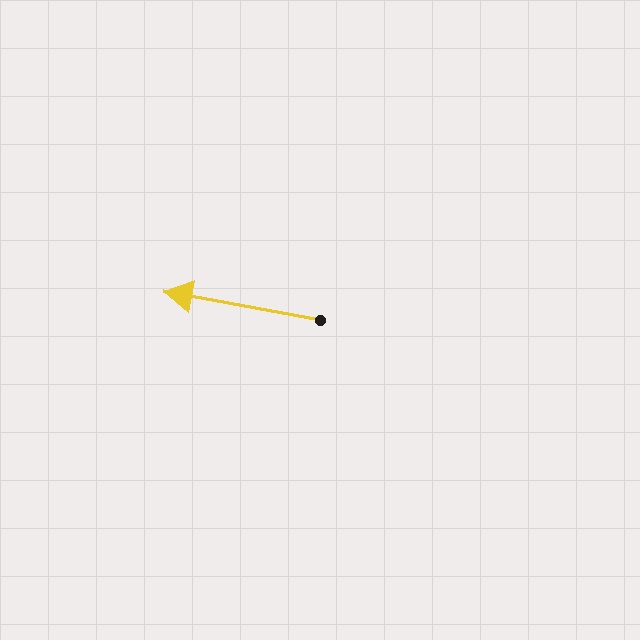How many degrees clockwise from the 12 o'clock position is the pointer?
Approximately 280 degrees.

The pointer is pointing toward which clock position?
Roughly 9 o'clock.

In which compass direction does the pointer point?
West.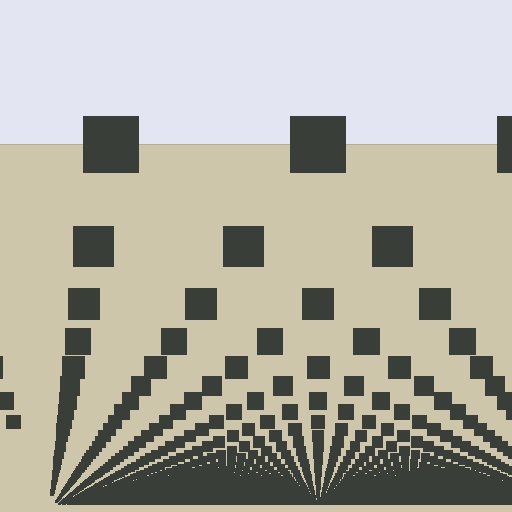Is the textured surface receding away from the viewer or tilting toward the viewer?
The surface appears to tilt toward the viewer. Texture elements get larger and sparser toward the top.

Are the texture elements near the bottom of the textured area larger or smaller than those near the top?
Smaller. The gradient is inverted — elements near the bottom are smaller and denser.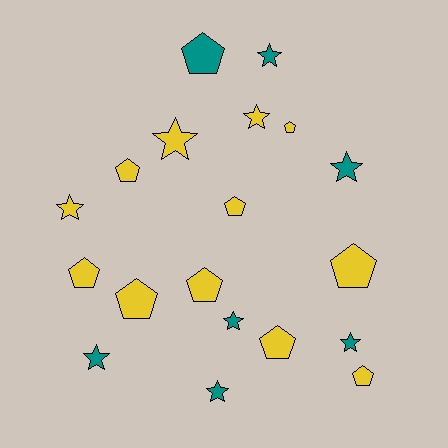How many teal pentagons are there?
There is 1 teal pentagon.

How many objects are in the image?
There are 19 objects.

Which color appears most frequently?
Yellow, with 12 objects.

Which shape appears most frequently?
Pentagon, with 10 objects.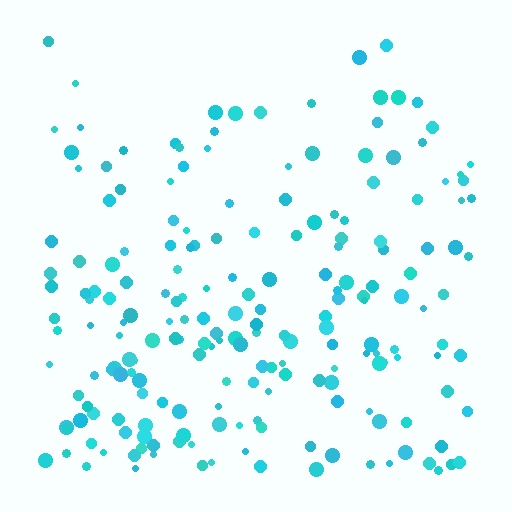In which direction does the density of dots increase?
From top to bottom, with the bottom side densest.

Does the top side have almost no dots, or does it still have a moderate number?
Still a moderate number, just noticeably fewer than the bottom.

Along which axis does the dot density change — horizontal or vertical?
Vertical.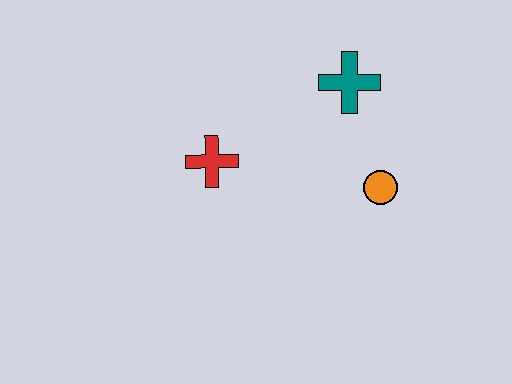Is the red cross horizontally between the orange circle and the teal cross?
No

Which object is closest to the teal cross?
The orange circle is closest to the teal cross.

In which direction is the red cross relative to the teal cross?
The red cross is to the left of the teal cross.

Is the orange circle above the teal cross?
No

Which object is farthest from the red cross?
The orange circle is farthest from the red cross.